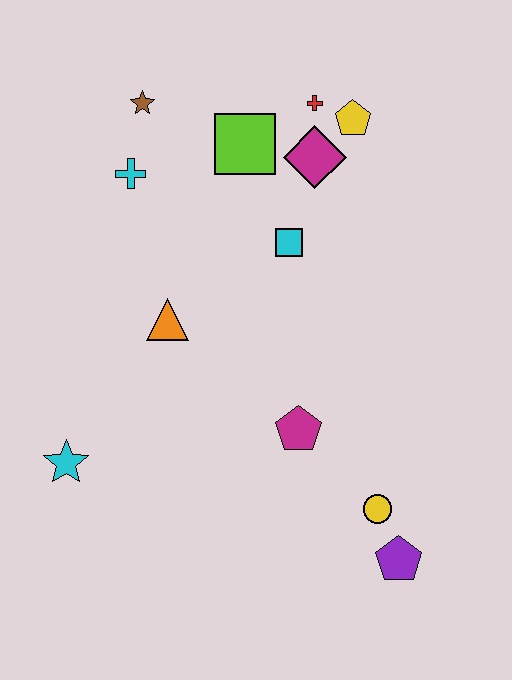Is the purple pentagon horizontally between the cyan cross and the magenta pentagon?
No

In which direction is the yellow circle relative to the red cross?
The yellow circle is below the red cross.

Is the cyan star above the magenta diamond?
No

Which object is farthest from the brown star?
The purple pentagon is farthest from the brown star.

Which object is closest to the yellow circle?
The purple pentagon is closest to the yellow circle.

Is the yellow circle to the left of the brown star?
No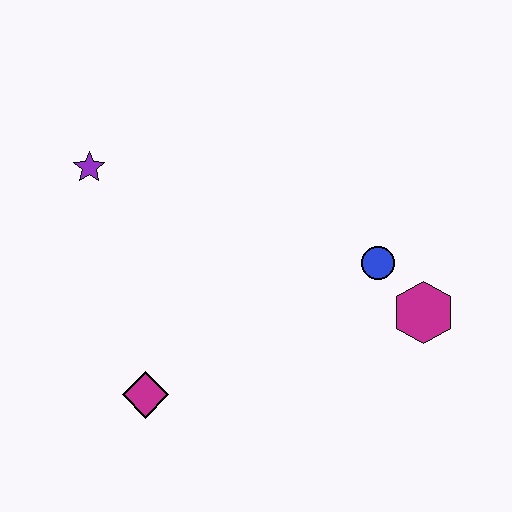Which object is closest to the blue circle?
The magenta hexagon is closest to the blue circle.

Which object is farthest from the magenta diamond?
The magenta hexagon is farthest from the magenta diamond.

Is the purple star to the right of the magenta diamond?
No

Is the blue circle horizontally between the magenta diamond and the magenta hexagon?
Yes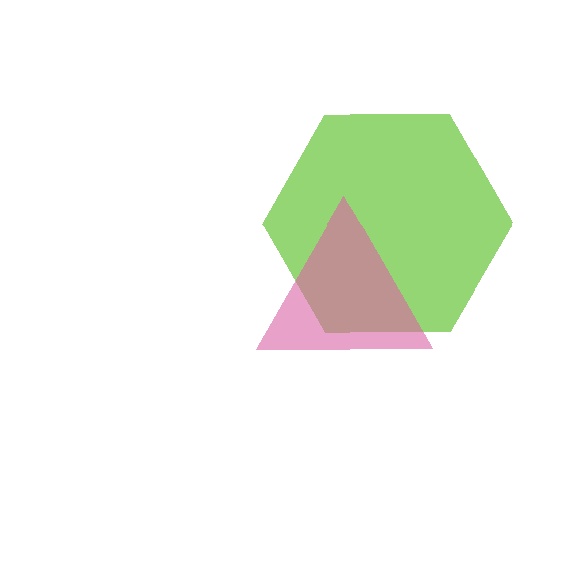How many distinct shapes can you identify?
There are 2 distinct shapes: a lime hexagon, a pink triangle.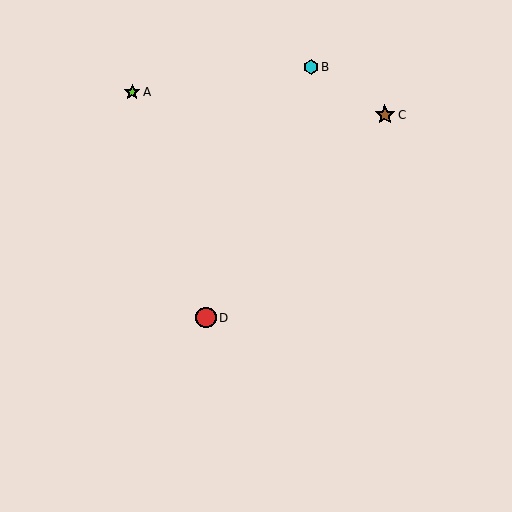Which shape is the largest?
The red circle (labeled D) is the largest.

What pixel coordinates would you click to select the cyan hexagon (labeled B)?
Click at (311, 67) to select the cyan hexagon B.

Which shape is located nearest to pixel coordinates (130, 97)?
The lime star (labeled A) at (132, 92) is nearest to that location.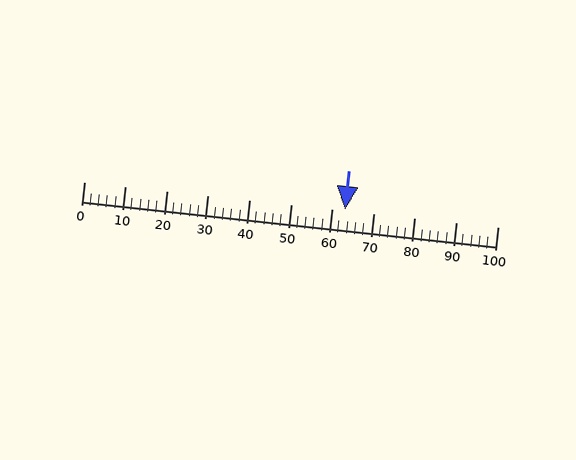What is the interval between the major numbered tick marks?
The major tick marks are spaced 10 units apart.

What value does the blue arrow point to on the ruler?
The blue arrow points to approximately 63.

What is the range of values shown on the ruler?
The ruler shows values from 0 to 100.